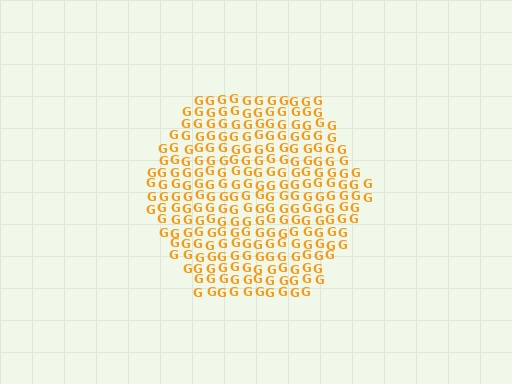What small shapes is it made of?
It is made of small letter G's.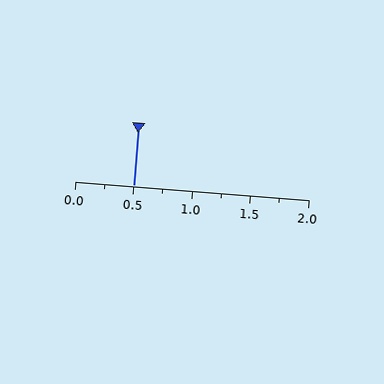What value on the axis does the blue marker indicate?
The marker indicates approximately 0.5.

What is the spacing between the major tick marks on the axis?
The major ticks are spaced 0.5 apart.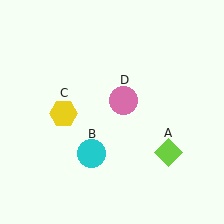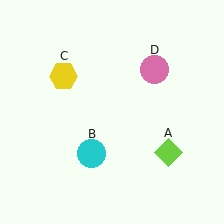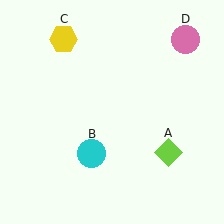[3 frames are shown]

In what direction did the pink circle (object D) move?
The pink circle (object D) moved up and to the right.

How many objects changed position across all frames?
2 objects changed position: yellow hexagon (object C), pink circle (object D).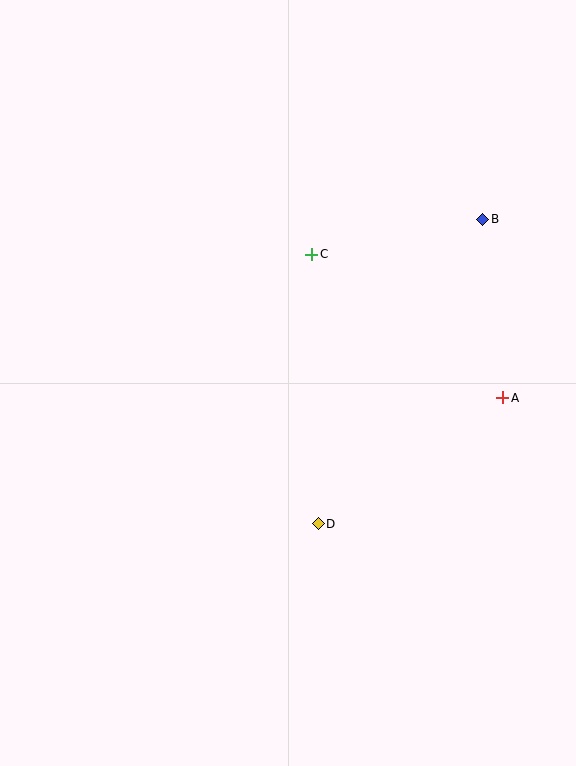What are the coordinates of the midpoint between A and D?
The midpoint between A and D is at (410, 461).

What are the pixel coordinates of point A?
Point A is at (503, 398).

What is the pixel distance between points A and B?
The distance between A and B is 180 pixels.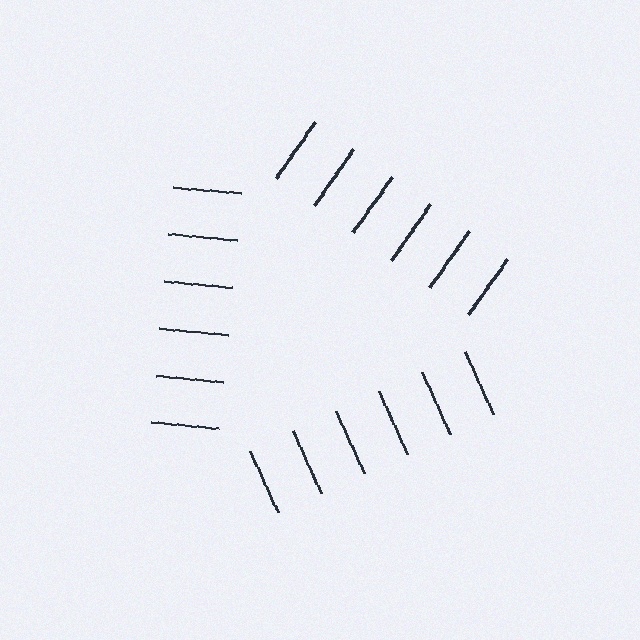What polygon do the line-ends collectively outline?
An illusory triangle — the line segments terminate on its edges but no continuous stroke is drawn.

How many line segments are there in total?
18 — 6 along each of the 3 edges.